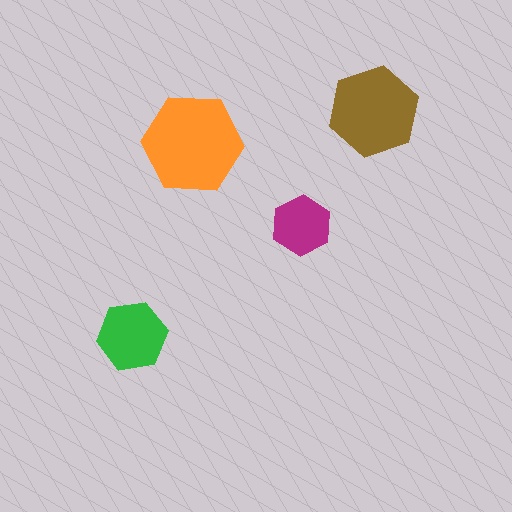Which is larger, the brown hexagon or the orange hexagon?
The orange one.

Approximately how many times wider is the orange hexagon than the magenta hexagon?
About 1.5 times wider.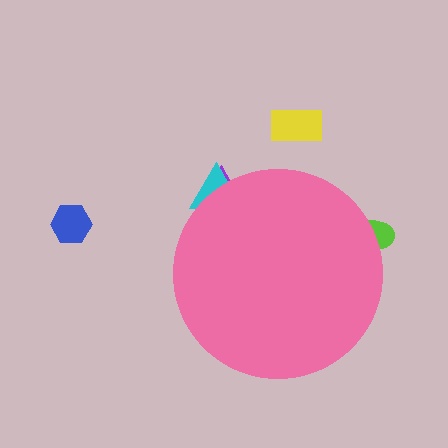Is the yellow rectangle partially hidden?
No, the yellow rectangle is fully visible.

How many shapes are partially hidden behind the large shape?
3 shapes are partially hidden.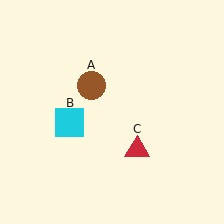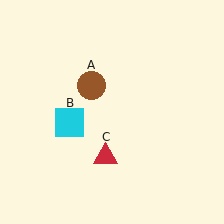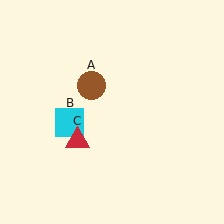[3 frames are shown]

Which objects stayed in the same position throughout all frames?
Brown circle (object A) and cyan square (object B) remained stationary.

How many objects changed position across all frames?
1 object changed position: red triangle (object C).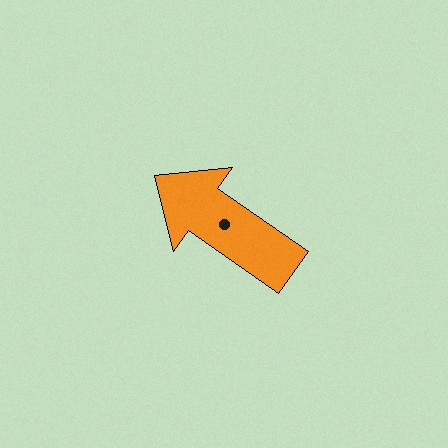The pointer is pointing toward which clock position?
Roughly 10 o'clock.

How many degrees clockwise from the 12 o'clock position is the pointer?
Approximately 305 degrees.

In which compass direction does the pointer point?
Northwest.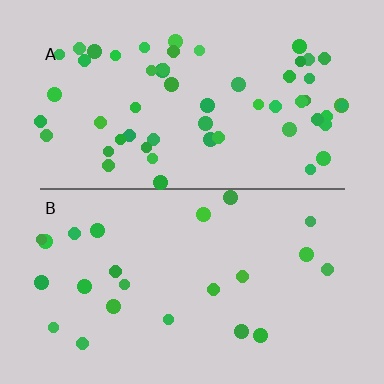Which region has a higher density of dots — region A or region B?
A (the top).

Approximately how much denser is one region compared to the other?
Approximately 2.4× — region A over region B.